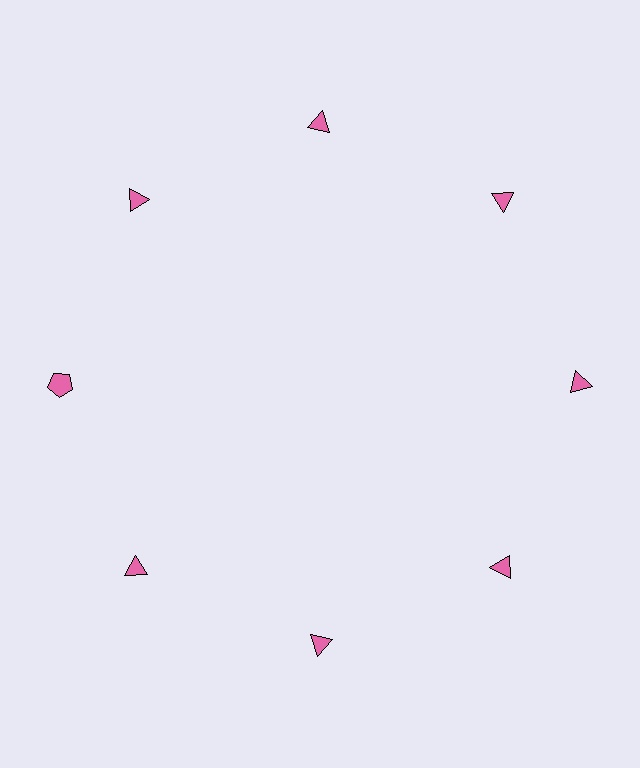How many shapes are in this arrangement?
There are 8 shapes arranged in a ring pattern.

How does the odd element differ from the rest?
It has a different shape: pentagon instead of triangle.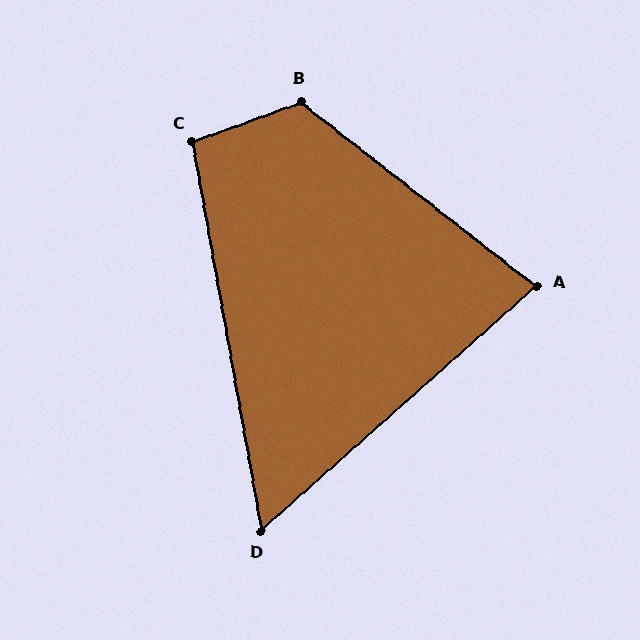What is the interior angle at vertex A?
Approximately 80 degrees (acute).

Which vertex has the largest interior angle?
B, at approximately 122 degrees.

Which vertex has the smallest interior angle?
D, at approximately 58 degrees.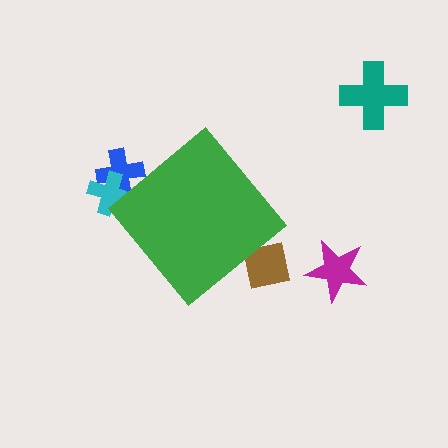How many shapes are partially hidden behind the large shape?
3 shapes are partially hidden.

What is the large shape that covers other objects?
A green diamond.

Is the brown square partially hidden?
Yes, the brown square is partially hidden behind the green diamond.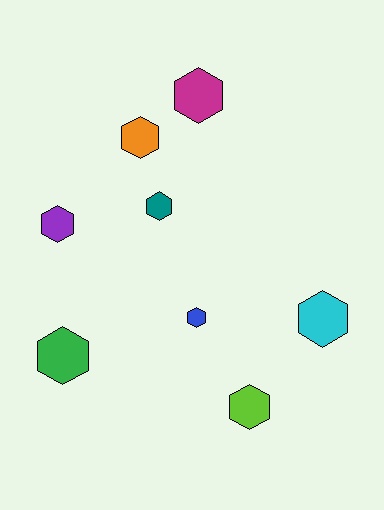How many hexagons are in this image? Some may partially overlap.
There are 8 hexagons.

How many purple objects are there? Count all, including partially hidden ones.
There is 1 purple object.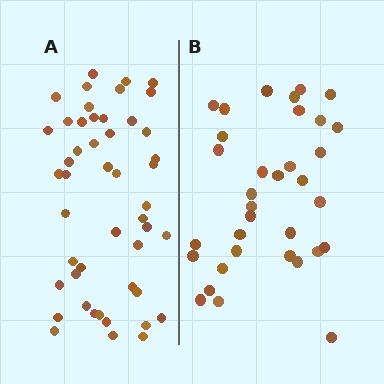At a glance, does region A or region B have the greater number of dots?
Region A (the left region) has more dots.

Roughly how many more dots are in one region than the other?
Region A has approximately 15 more dots than region B.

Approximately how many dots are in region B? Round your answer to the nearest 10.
About 30 dots. (The exact count is 34, which rounds to 30.)